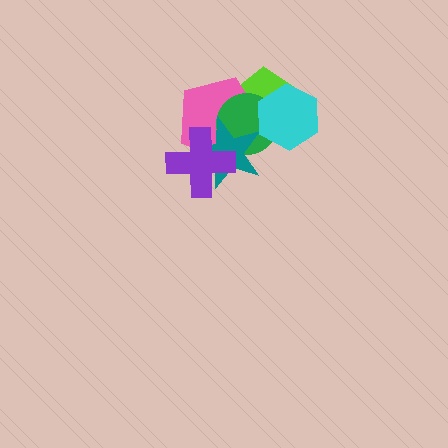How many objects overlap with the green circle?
4 objects overlap with the green circle.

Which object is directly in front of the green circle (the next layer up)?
The teal star is directly in front of the green circle.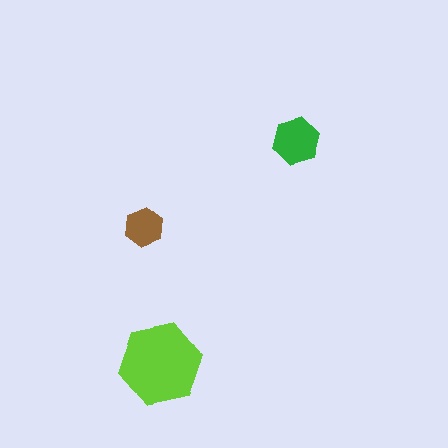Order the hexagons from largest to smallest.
the lime one, the green one, the brown one.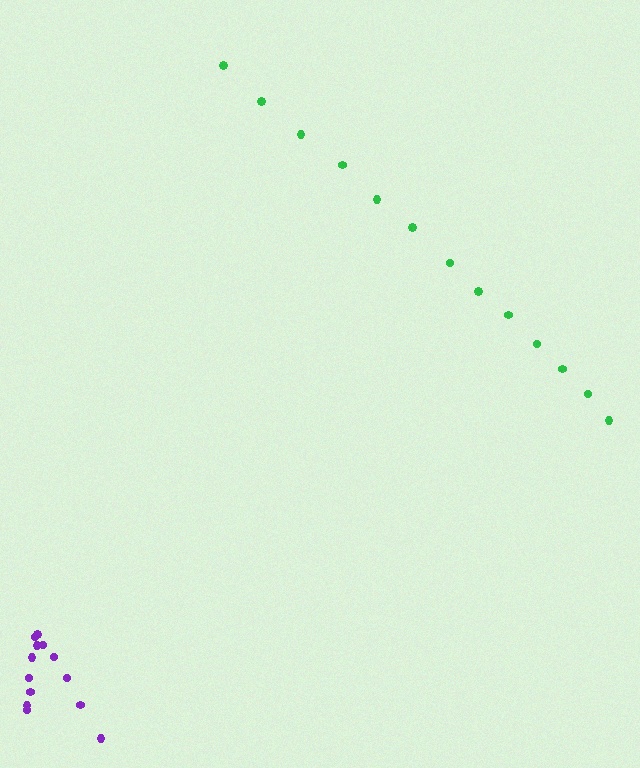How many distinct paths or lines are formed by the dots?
There are 2 distinct paths.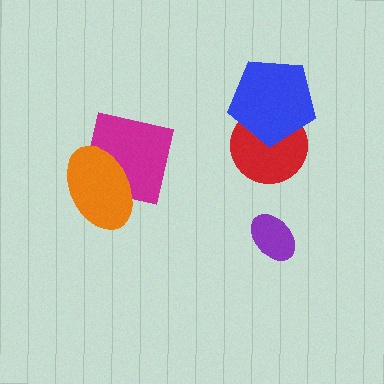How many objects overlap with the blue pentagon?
1 object overlaps with the blue pentagon.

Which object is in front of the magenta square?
The orange ellipse is in front of the magenta square.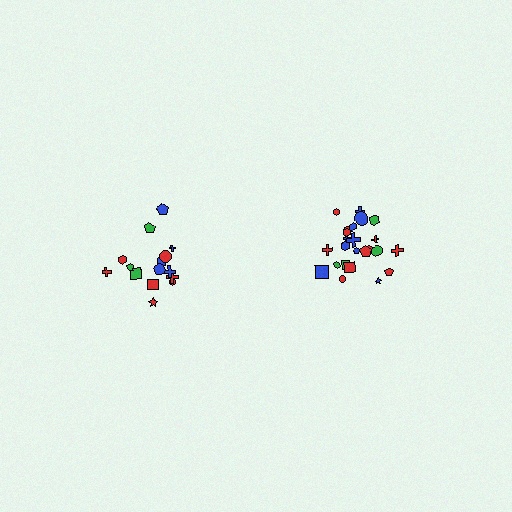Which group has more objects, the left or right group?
The right group.